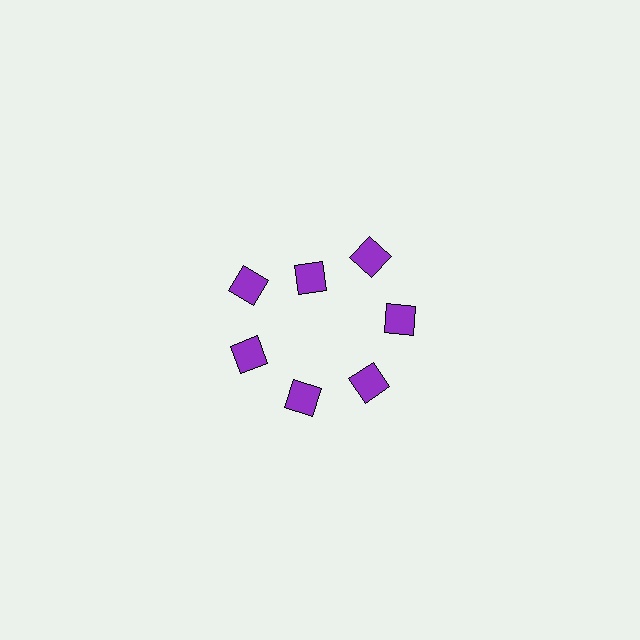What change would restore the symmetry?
The symmetry would be restored by moving it outward, back onto the ring so that all 7 diamonds sit at equal angles and equal distance from the center.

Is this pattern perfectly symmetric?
No. The 7 purple diamonds are arranged in a ring, but one element near the 12 o'clock position is pulled inward toward the center, breaking the 7-fold rotational symmetry.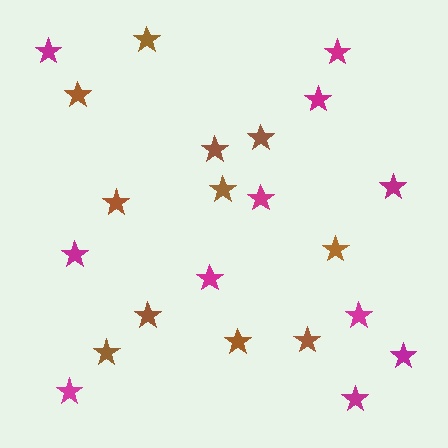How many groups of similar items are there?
There are 2 groups: one group of magenta stars (11) and one group of brown stars (11).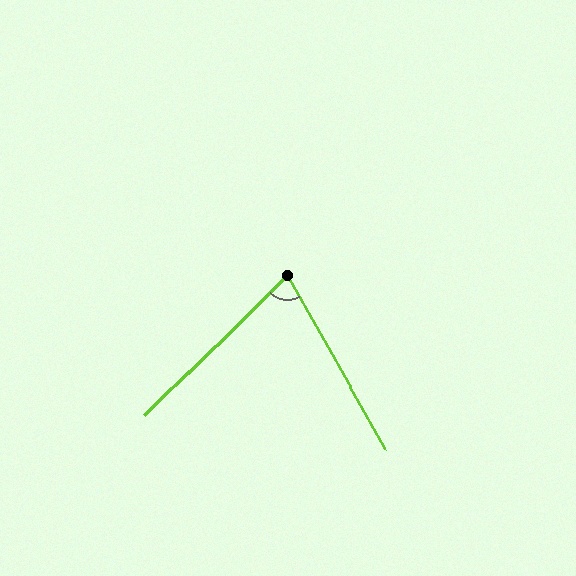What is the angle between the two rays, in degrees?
Approximately 75 degrees.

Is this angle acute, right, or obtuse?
It is acute.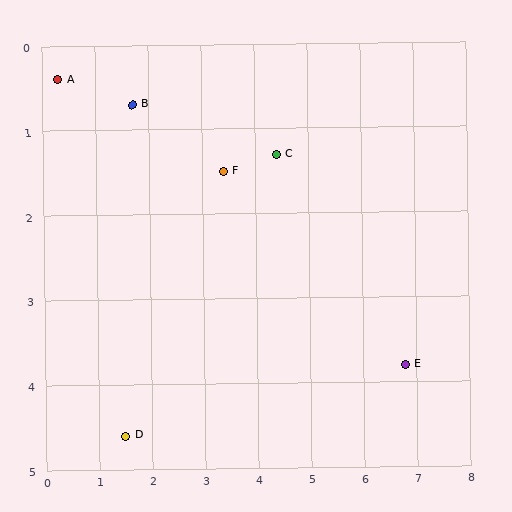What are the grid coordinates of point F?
Point F is at approximately (3.4, 1.5).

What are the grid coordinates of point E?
Point E is at approximately (6.8, 3.8).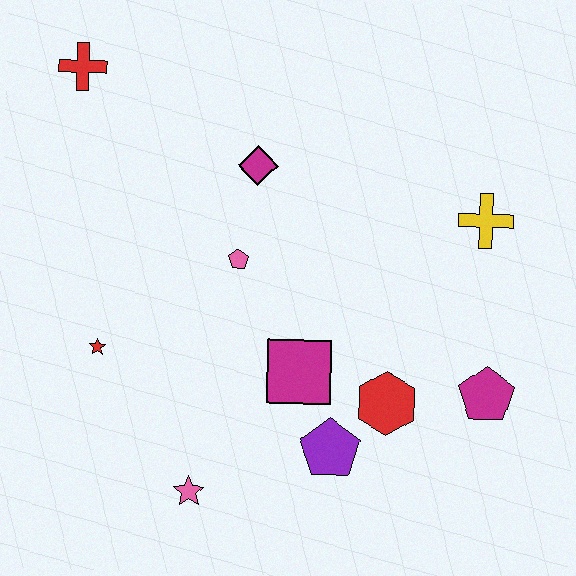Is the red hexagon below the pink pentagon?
Yes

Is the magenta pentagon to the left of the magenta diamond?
No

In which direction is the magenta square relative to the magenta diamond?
The magenta square is below the magenta diamond.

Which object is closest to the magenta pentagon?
The red hexagon is closest to the magenta pentagon.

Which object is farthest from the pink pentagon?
The magenta pentagon is farthest from the pink pentagon.